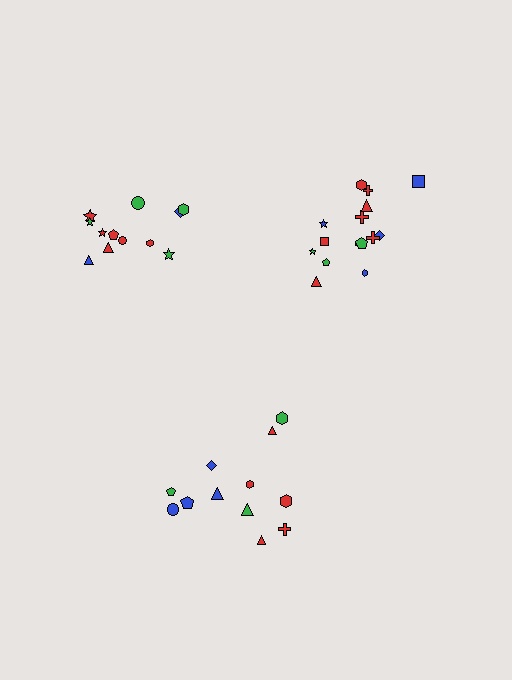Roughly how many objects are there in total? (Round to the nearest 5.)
Roughly 40 objects in total.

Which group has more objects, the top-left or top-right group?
The top-right group.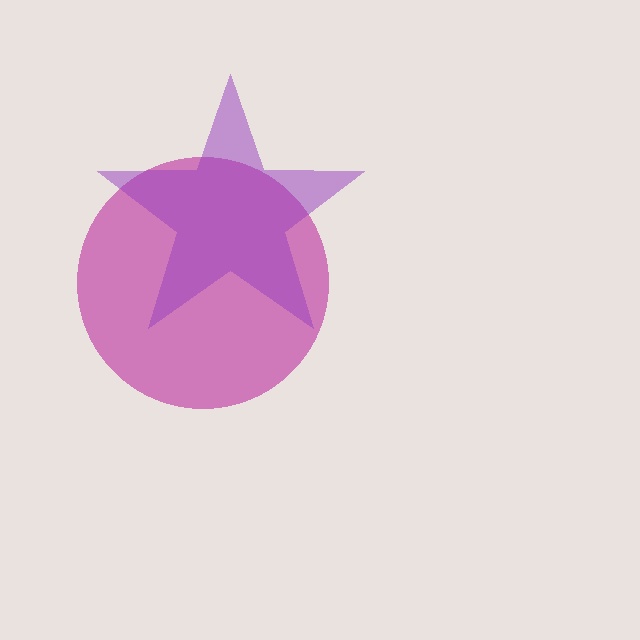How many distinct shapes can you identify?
There are 2 distinct shapes: a magenta circle, a purple star.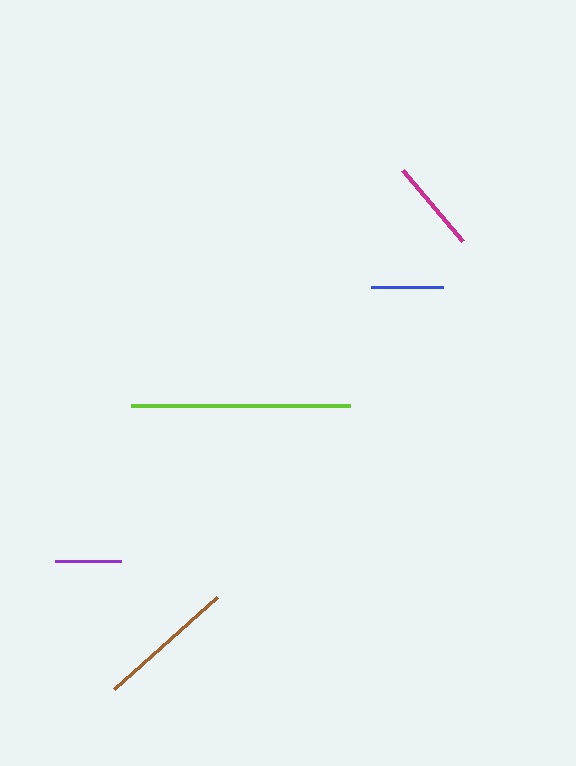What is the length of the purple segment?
The purple segment is approximately 66 pixels long.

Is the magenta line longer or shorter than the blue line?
The magenta line is longer than the blue line.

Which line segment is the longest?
The lime line is the longest at approximately 219 pixels.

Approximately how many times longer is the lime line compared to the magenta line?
The lime line is approximately 2.3 times the length of the magenta line.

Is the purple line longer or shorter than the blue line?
The blue line is longer than the purple line.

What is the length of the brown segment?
The brown segment is approximately 138 pixels long.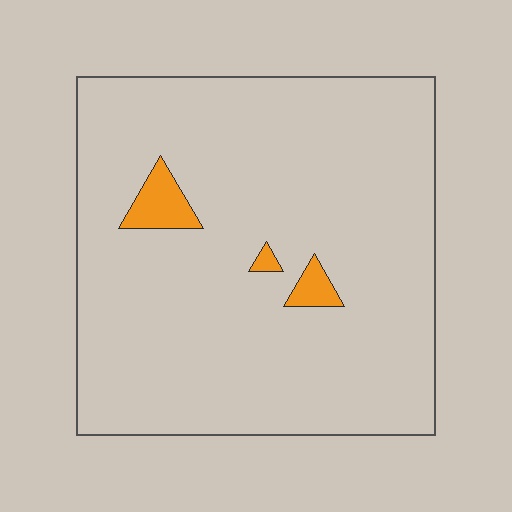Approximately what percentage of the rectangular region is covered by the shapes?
Approximately 5%.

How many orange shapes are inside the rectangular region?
3.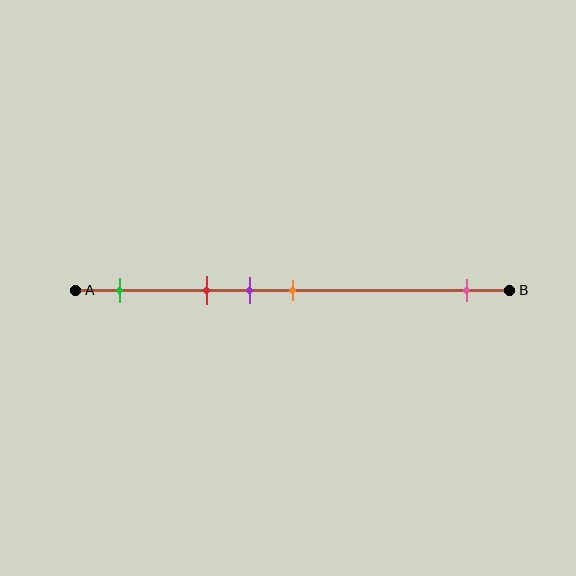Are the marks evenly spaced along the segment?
No, the marks are not evenly spaced.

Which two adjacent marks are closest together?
The purple and orange marks are the closest adjacent pair.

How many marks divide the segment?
There are 5 marks dividing the segment.